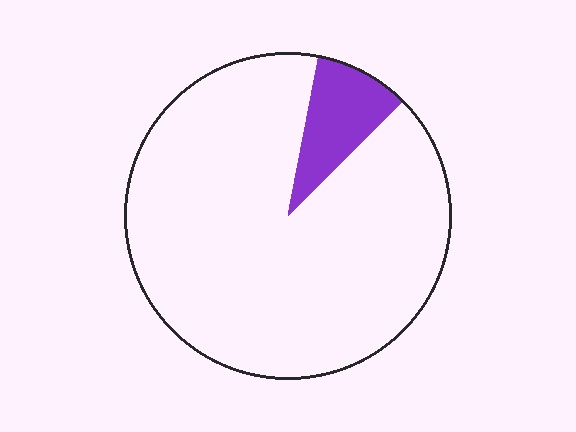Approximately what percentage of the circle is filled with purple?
Approximately 10%.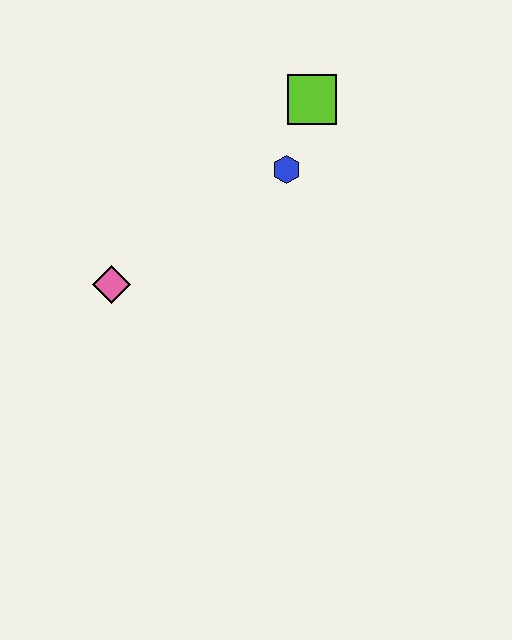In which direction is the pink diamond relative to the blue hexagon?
The pink diamond is to the left of the blue hexagon.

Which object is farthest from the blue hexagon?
The pink diamond is farthest from the blue hexagon.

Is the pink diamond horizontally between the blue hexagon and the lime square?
No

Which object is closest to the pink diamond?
The blue hexagon is closest to the pink diamond.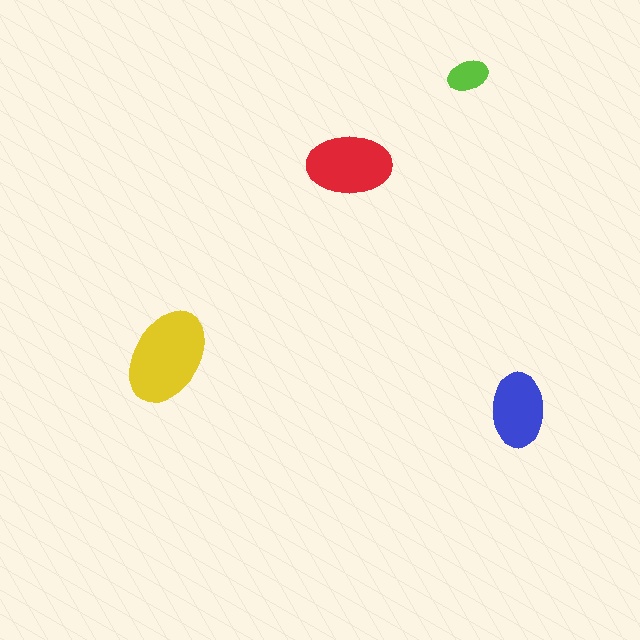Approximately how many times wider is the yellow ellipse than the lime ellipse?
About 2.5 times wider.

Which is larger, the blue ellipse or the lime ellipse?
The blue one.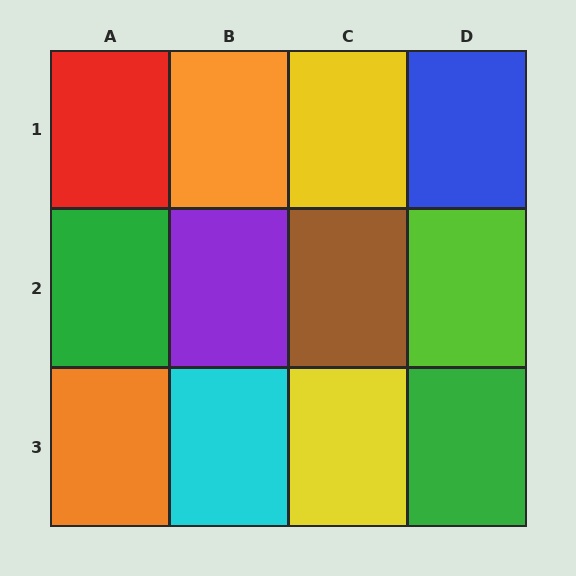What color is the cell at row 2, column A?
Green.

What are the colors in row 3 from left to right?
Orange, cyan, yellow, green.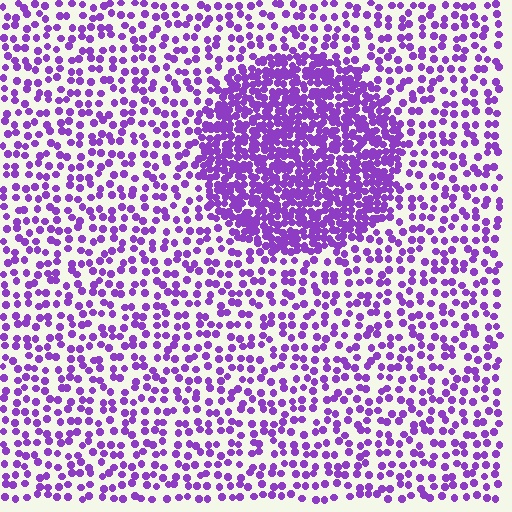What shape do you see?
I see a circle.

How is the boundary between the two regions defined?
The boundary is defined by a change in element density (approximately 2.5x ratio). All elements are the same color, size, and shape.